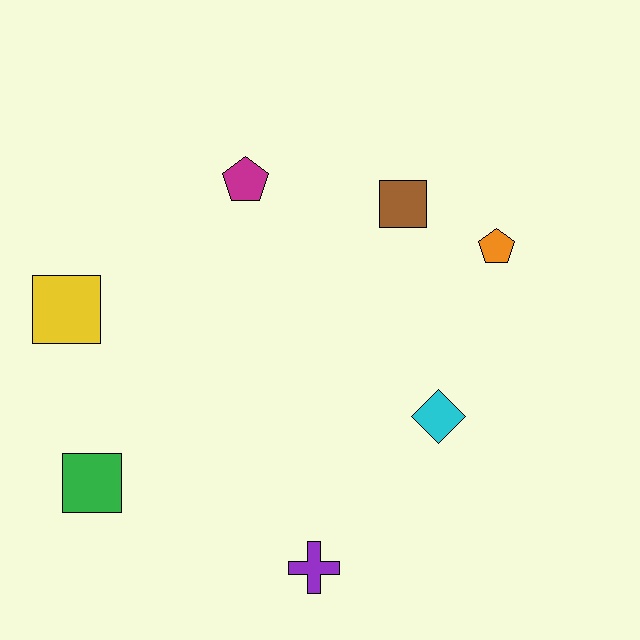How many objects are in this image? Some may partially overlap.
There are 7 objects.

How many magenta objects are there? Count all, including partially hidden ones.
There is 1 magenta object.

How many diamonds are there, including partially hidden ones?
There is 1 diamond.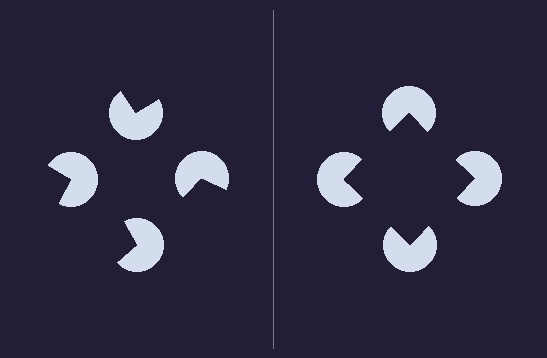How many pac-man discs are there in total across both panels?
8 — 4 on each side.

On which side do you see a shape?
An illusory square appears on the right side. On the left side the wedge cuts are rotated, so no coherent shape forms.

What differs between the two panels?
The pac-man discs are positioned identically on both sides; only the wedge orientations differ. On the right they align to a square; on the left they are misaligned.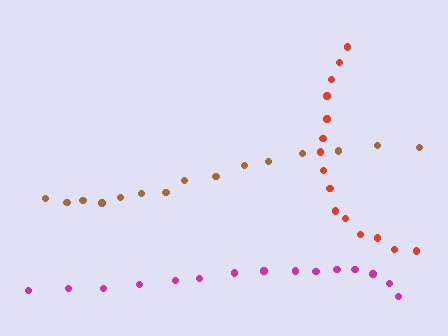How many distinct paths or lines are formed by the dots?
There are 3 distinct paths.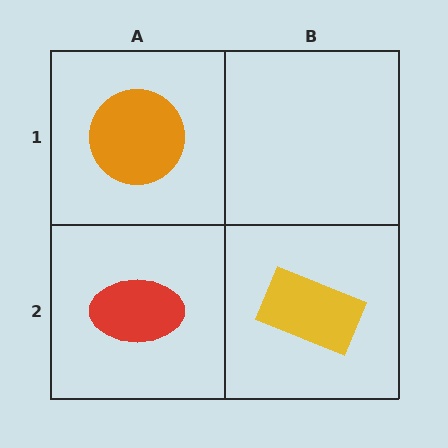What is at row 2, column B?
A yellow rectangle.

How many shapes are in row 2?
2 shapes.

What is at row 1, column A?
An orange circle.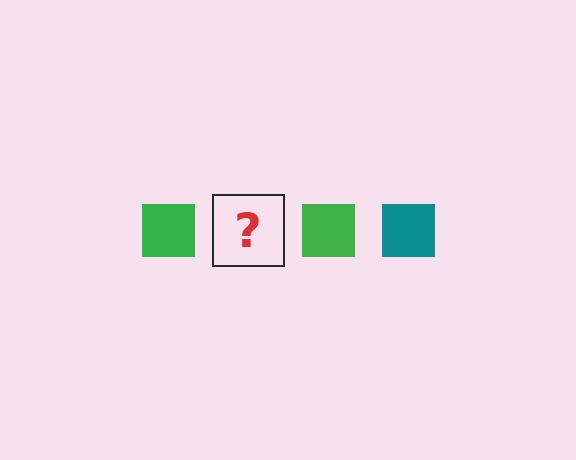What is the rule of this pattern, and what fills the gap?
The rule is that the pattern cycles through green, teal squares. The gap should be filled with a teal square.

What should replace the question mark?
The question mark should be replaced with a teal square.